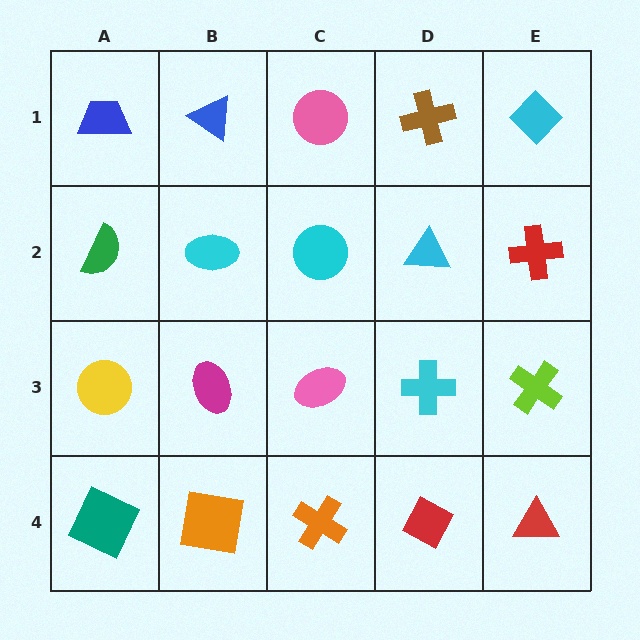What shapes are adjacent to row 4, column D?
A cyan cross (row 3, column D), an orange cross (row 4, column C), a red triangle (row 4, column E).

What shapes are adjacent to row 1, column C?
A cyan circle (row 2, column C), a blue triangle (row 1, column B), a brown cross (row 1, column D).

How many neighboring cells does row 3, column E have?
3.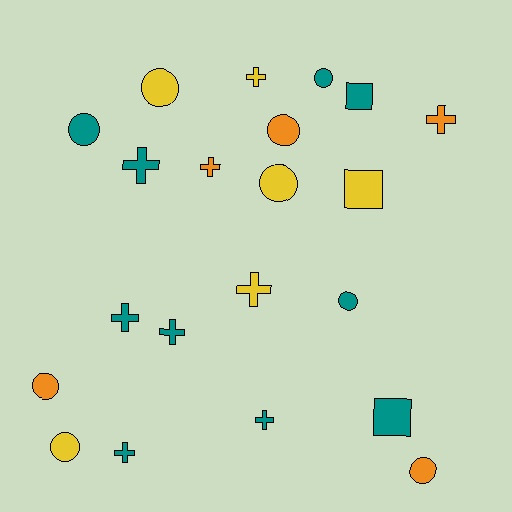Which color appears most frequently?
Teal, with 10 objects.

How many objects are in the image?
There are 21 objects.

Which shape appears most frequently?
Circle, with 9 objects.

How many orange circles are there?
There are 3 orange circles.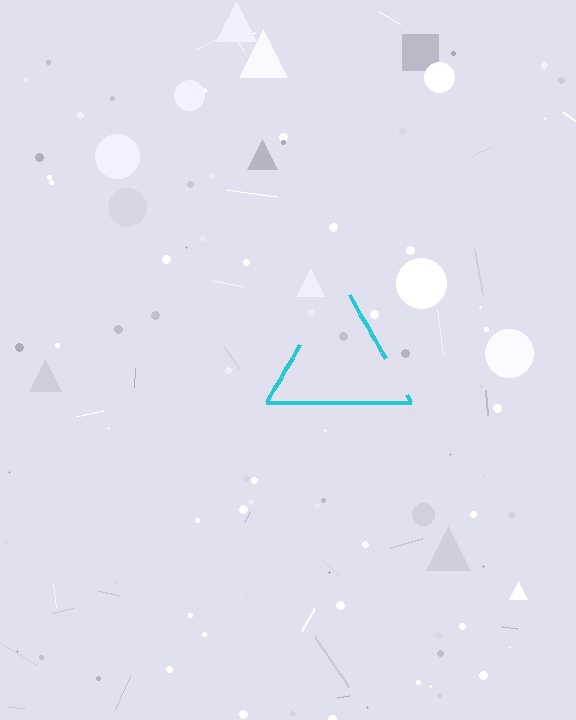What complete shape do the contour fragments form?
The contour fragments form a triangle.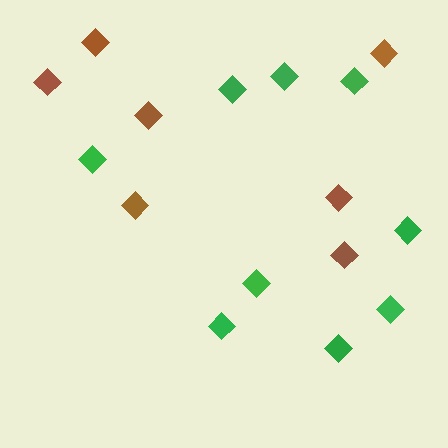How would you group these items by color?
There are 2 groups: one group of green diamonds (9) and one group of brown diamonds (7).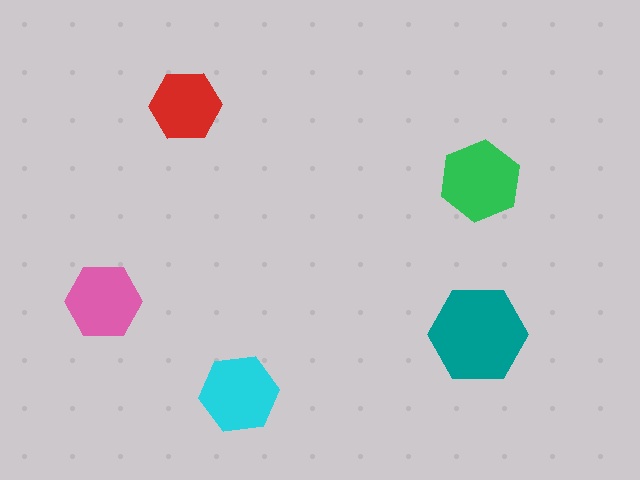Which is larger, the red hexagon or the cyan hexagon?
The cyan one.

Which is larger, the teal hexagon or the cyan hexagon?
The teal one.